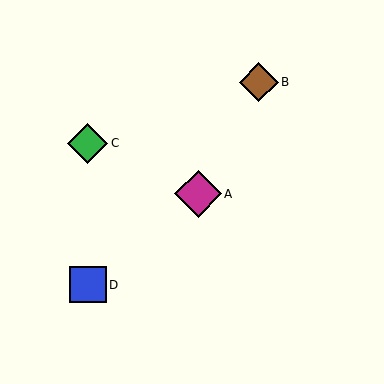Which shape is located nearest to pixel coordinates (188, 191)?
The magenta diamond (labeled A) at (198, 194) is nearest to that location.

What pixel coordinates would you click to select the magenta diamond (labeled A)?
Click at (198, 194) to select the magenta diamond A.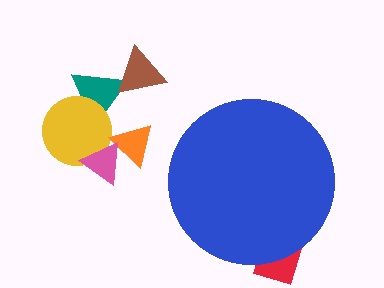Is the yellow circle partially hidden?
No, the yellow circle is fully visible.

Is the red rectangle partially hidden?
Yes, the red rectangle is partially hidden behind the blue circle.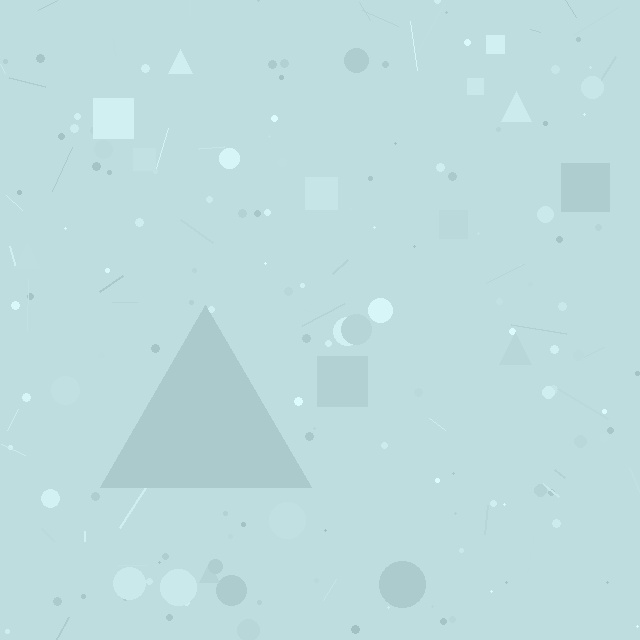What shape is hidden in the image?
A triangle is hidden in the image.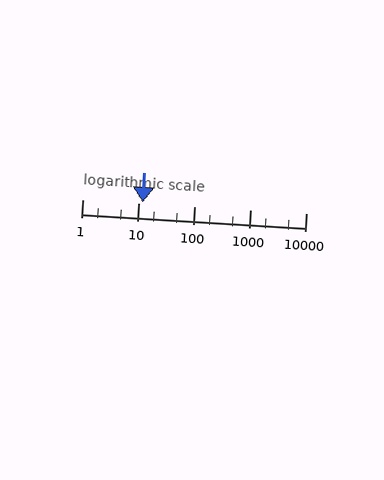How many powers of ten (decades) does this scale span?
The scale spans 4 decades, from 1 to 10000.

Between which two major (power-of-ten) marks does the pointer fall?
The pointer is between 10 and 100.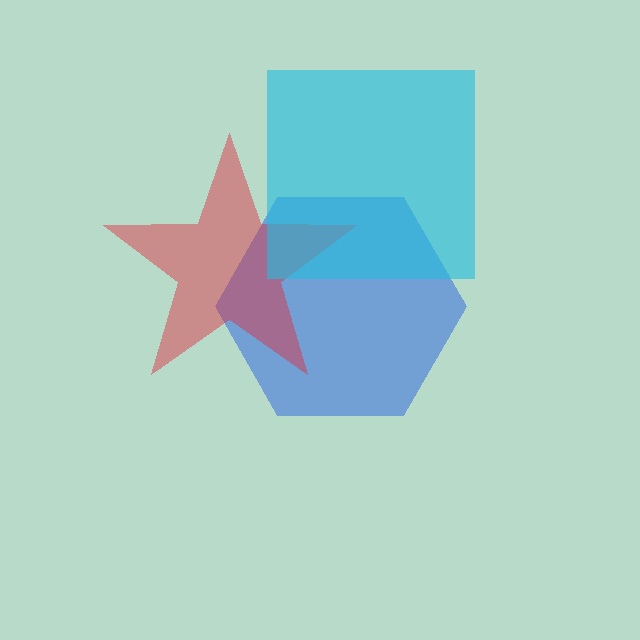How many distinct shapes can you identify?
There are 3 distinct shapes: a blue hexagon, a red star, a cyan square.